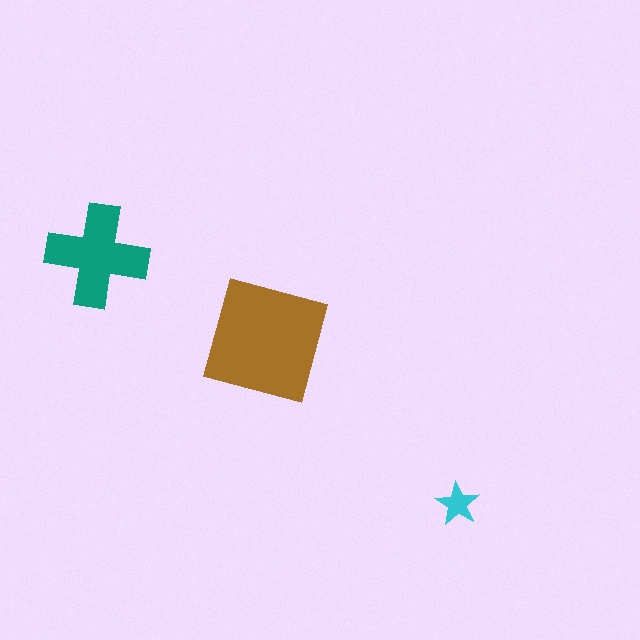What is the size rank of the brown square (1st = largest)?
1st.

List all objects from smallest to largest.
The cyan star, the teal cross, the brown square.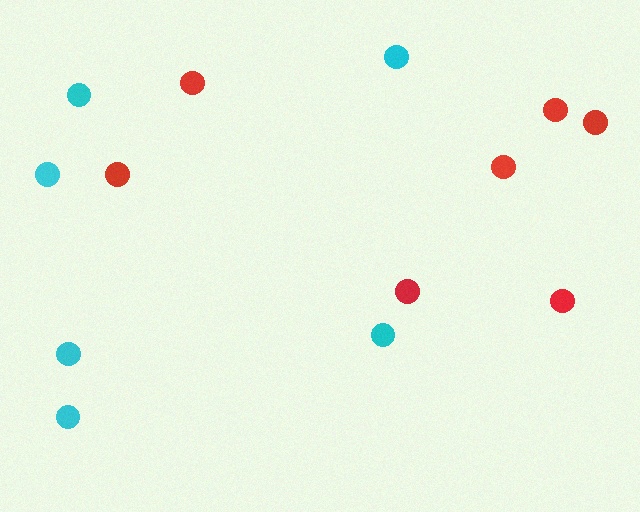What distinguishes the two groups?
There are 2 groups: one group of cyan circles (6) and one group of red circles (7).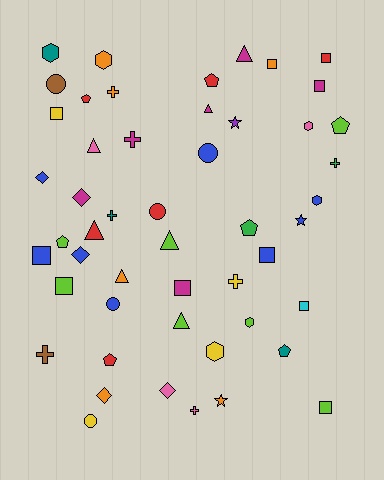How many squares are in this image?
There are 10 squares.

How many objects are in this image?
There are 50 objects.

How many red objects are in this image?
There are 6 red objects.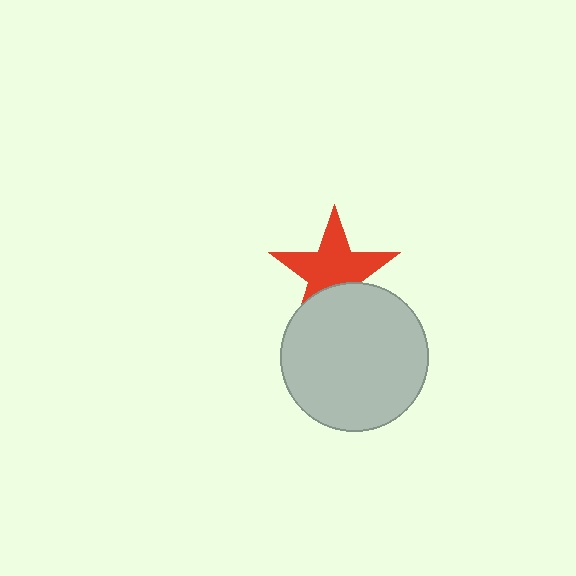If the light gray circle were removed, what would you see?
You would see the complete red star.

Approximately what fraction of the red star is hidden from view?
Roughly 32% of the red star is hidden behind the light gray circle.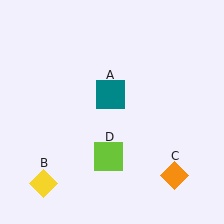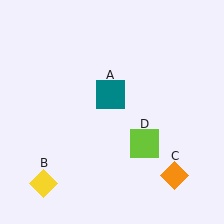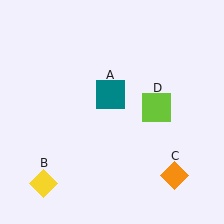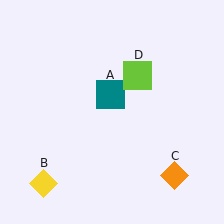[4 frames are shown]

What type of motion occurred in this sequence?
The lime square (object D) rotated counterclockwise around the center of the scene.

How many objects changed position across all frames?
1 object changed position: lime square (object D).